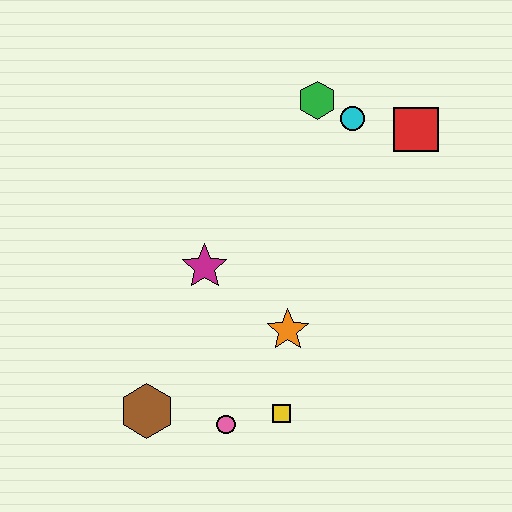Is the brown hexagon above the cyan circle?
No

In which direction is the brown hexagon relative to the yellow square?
The brown hexagon is to the left of the yellow square.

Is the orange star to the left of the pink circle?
No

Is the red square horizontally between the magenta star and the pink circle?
No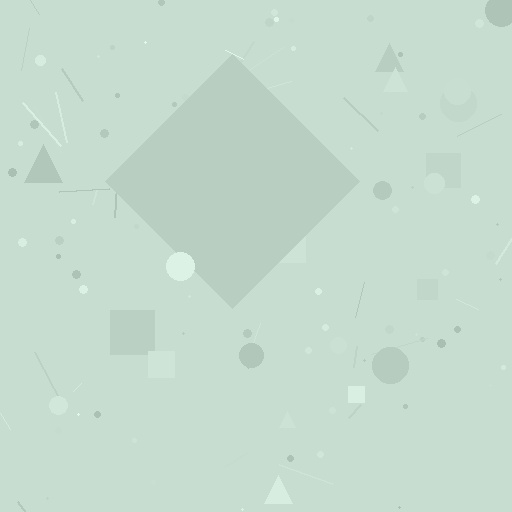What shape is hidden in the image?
A diamond is hidden in the image.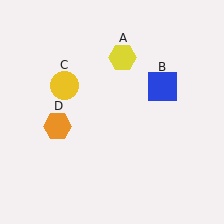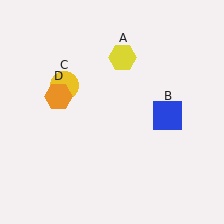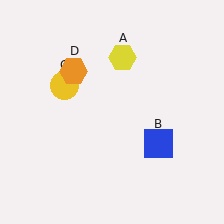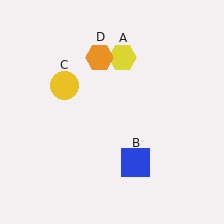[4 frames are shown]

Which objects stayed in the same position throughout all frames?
Yellow hexagon (object A) and yellow circle (object C) remained stationary.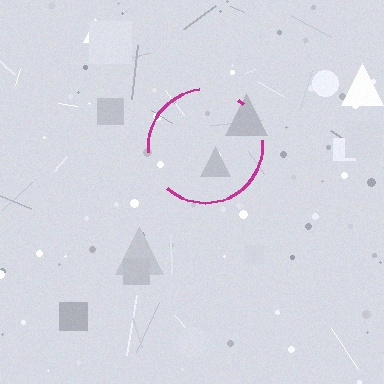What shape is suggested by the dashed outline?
The dashed outline suggests a circle.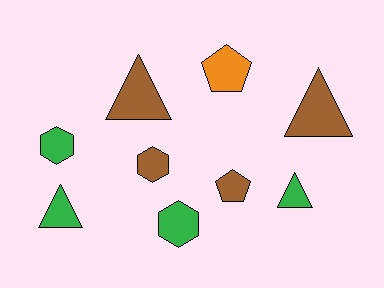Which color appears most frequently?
Brown, with 4 objects.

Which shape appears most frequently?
Triangle, with 4 objects.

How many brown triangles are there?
There are 2 brown triangles.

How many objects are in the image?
There are 9 objects.